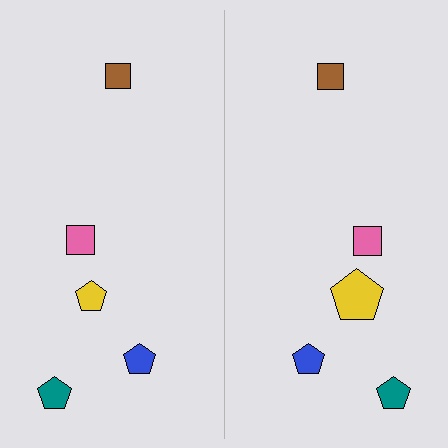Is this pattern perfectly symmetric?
No, the pattern is not perfectly symmetric. The yellow pentagon on the right side has a different size than its mirror counterpart.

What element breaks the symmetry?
The yellow pentagon on the right side has a different size than its mirror counterpart.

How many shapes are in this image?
There are 10 shapes in this image.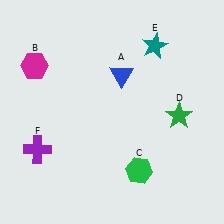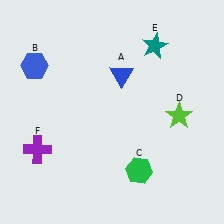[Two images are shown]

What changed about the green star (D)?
In Image 1, D is green. In Image 2, it changed to lime.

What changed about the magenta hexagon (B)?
In Image 1, B is magenta. In Image 2, it changed to blue.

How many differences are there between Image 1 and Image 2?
There are 2 differences between the two images.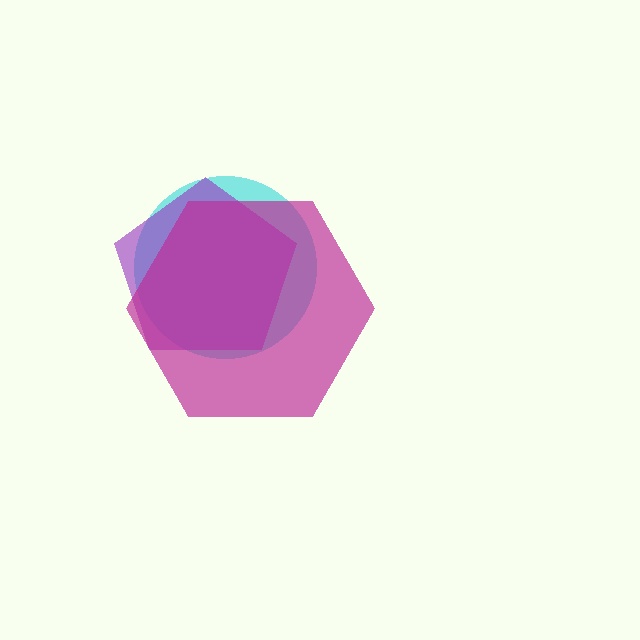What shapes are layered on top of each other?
The layered shapes are: a cyan circle, a purple pentagon, a magenta hexagon.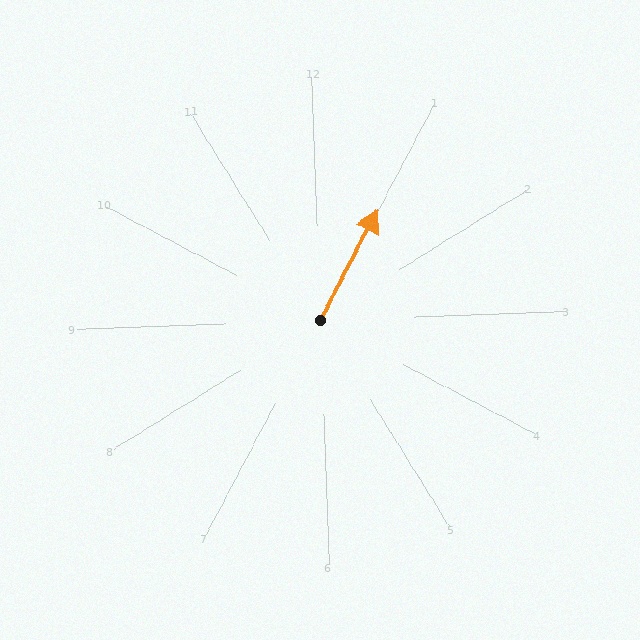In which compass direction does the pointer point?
Northeast.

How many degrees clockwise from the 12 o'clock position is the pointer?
Approximately 30 degrees.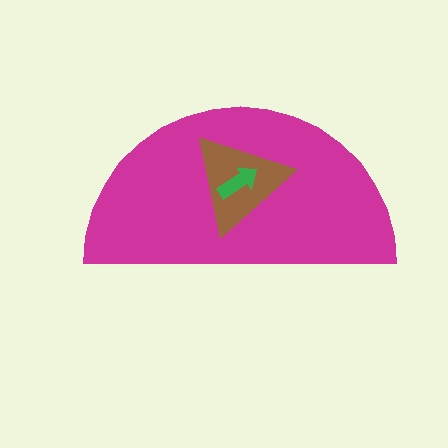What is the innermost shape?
The green arrow.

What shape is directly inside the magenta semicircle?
The brown triangle.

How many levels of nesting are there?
3.